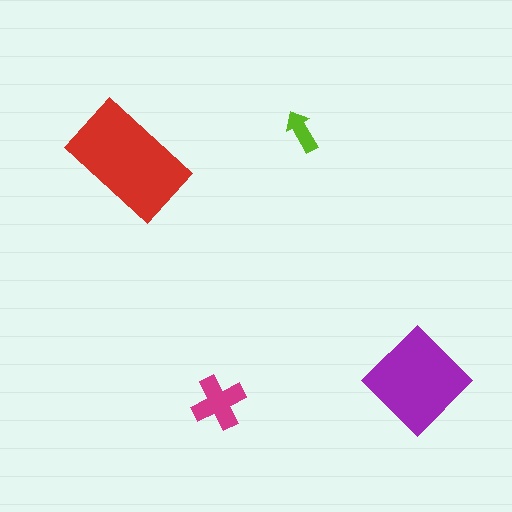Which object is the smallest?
The lime arrow.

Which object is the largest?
The red rectangle.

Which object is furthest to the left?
The red rectangle is leftmost.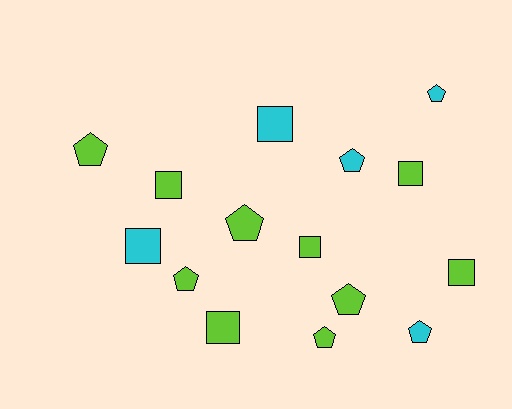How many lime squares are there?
There are 5 lime squares.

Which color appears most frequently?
Lime, with 10 objects.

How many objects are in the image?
There are 15 objects.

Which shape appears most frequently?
Pentagon, with 8 objects.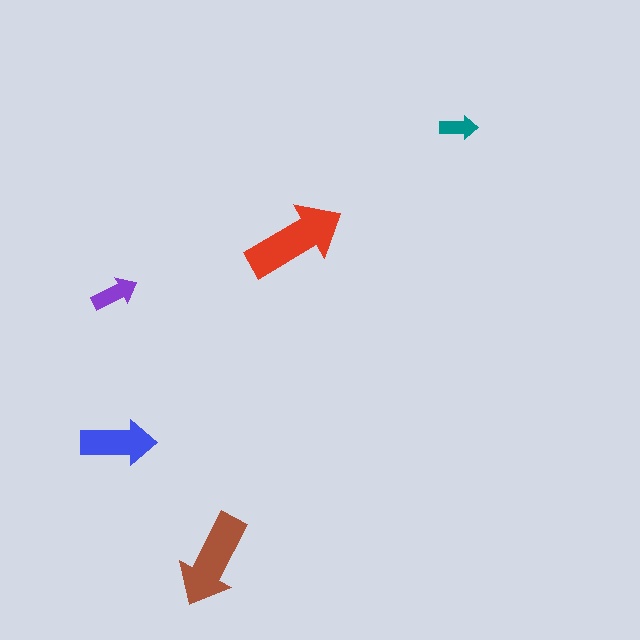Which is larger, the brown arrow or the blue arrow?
The brown one.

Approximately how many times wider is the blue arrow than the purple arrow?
About 1.5 times wider.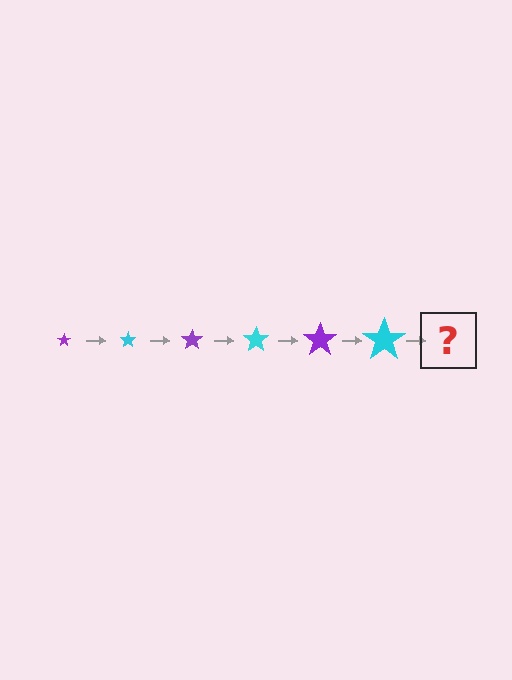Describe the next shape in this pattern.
It should be a purple star, larger than the previous one.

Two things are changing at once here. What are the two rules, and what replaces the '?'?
The two rules are that the star grows larger each step and the color cycles through purple and cyan. The '?' should be a purple star, larger than the previous one.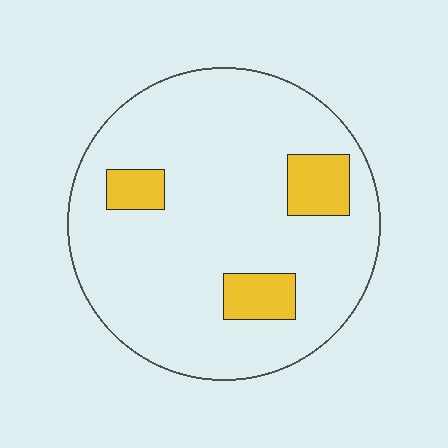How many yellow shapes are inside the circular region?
3.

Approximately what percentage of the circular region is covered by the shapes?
Approximately 15%.